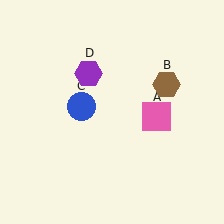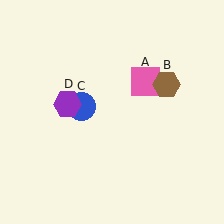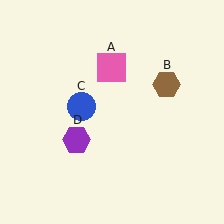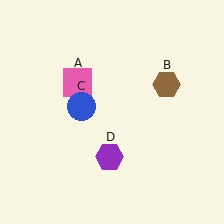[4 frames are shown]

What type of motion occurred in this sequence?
The pink square (object A), purple hexagon (object D) rotated counterclockwise around the center of the scene.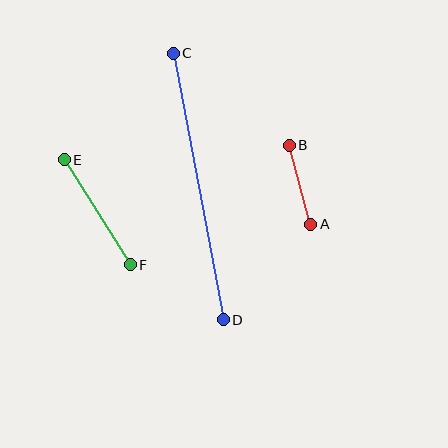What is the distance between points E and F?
The distance is approximately 124 pixels.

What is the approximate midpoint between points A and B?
The midpoint is at approximately (300, 185) pixels.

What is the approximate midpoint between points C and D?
The midpoint is at approximately (198, 186) pixels.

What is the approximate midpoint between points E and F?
The midpoint is at approximately (97, 212) pixels.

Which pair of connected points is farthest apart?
Points C and D are farthest apart.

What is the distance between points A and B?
The distance is approximately 82 pixels.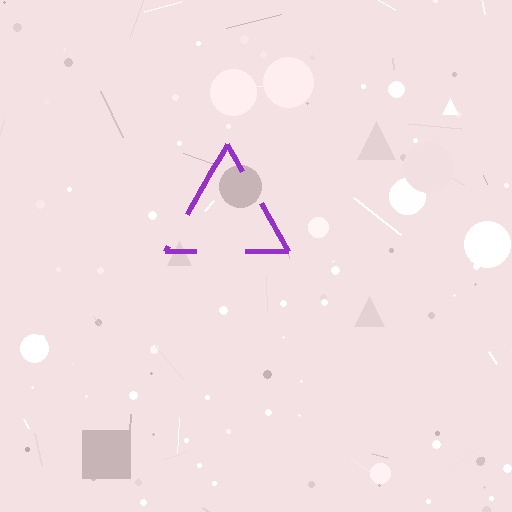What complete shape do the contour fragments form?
The contour fragments form a triangle.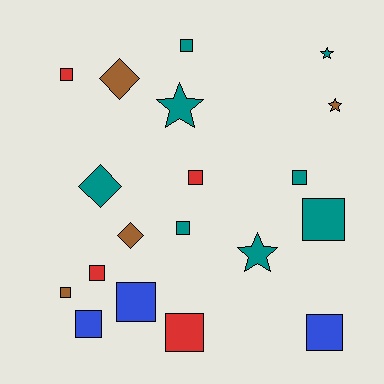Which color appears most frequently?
Teal, with 8 objects.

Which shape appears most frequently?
Square, with 12 objects.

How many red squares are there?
There are 4 red squares.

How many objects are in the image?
There are 19 objects.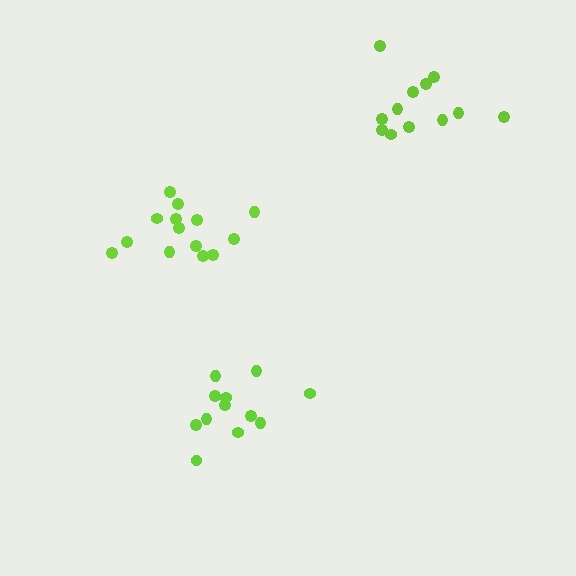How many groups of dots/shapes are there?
There are 3 groups.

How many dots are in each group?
Group 1: 14 dots, Group 2: 12 dots, Group 3: 12 dots (38 total).